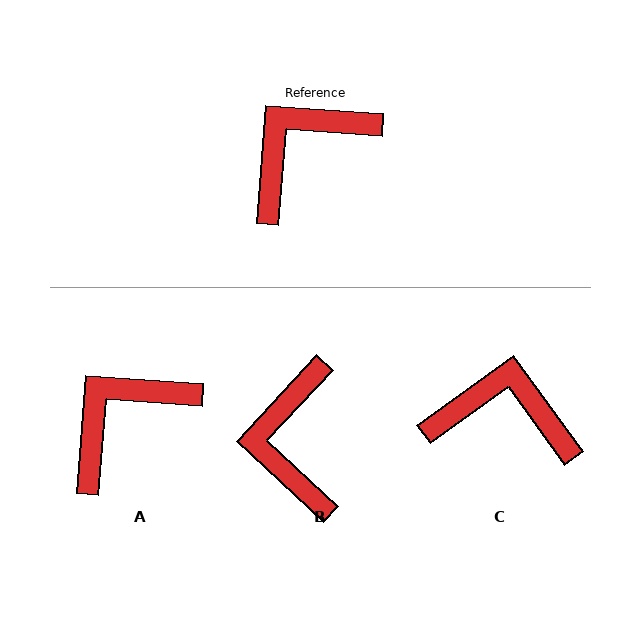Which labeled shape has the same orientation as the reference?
A.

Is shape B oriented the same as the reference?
No, it is off by about 51 degrees.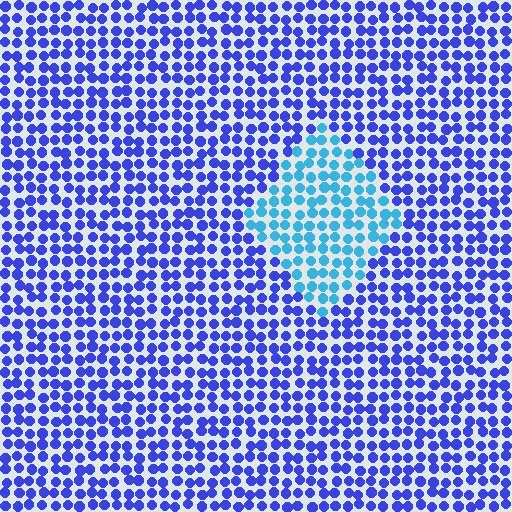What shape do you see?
I see a diamond.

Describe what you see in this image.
The image is filled with small blue elements in a uniform arrangement. A diamond-shaped region is visible where the elements are tinted to a slightly different hue, forming a subtle color boundary.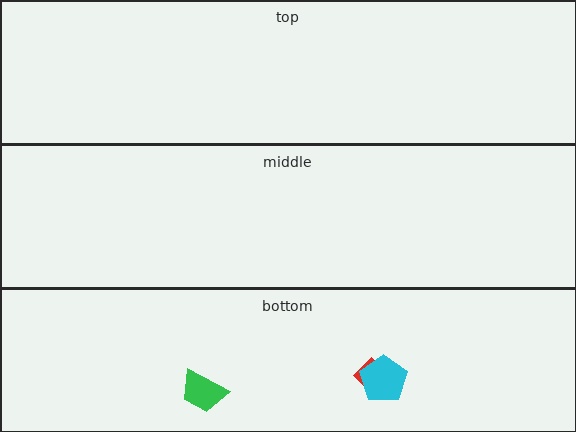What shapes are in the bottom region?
The red diamond, the cyan pentagon, the green trapezoid.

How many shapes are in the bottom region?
3.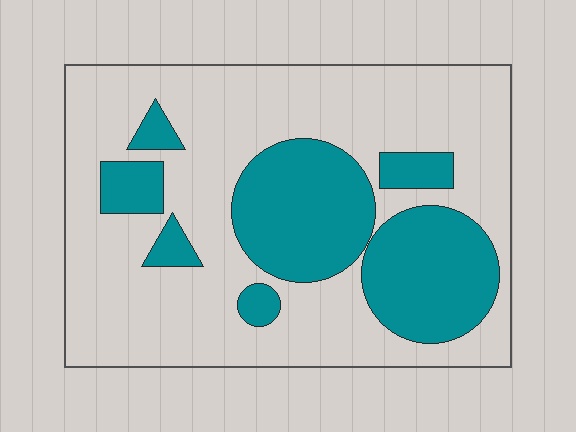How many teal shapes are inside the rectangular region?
7.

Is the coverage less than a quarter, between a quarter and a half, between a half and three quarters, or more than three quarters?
Between a quarter and a half.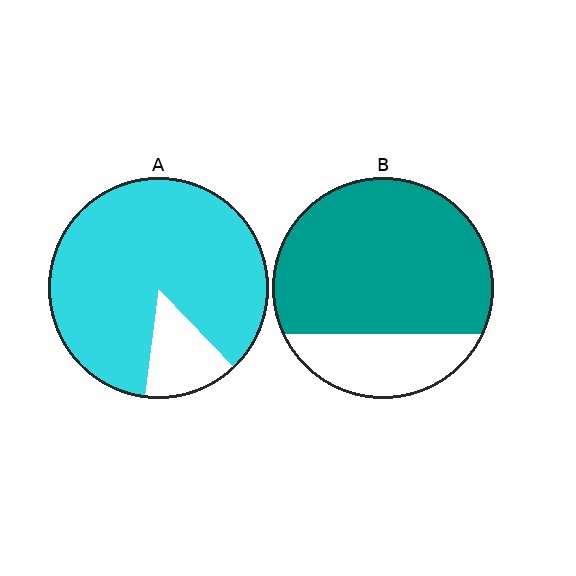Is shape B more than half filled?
Yes.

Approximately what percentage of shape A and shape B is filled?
A is approximately 85% and B is approximately 75%.